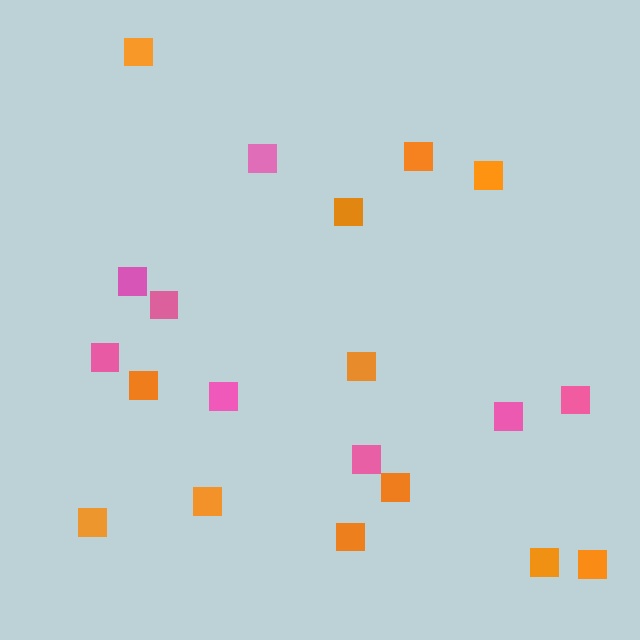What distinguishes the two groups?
There are 2 groups: one group of pink squares (8) and one group of orange squares (12).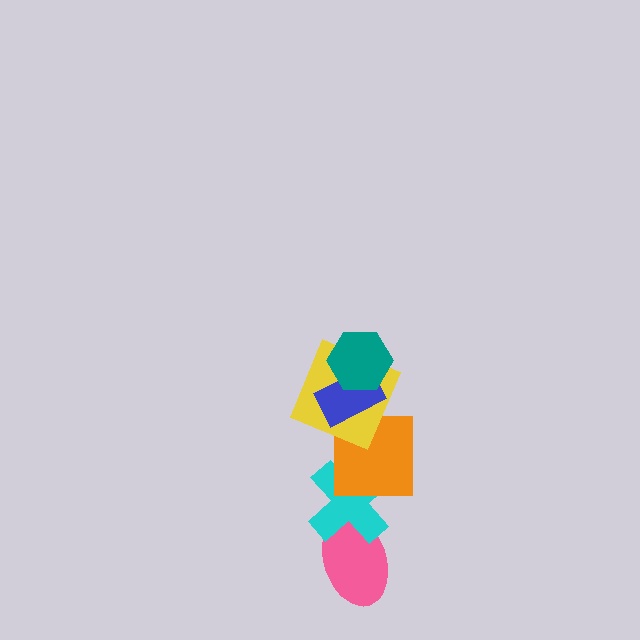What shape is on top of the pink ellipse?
The cyan cross is on top of the pink ellipse.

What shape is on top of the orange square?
The yellow square is on top of the orange square.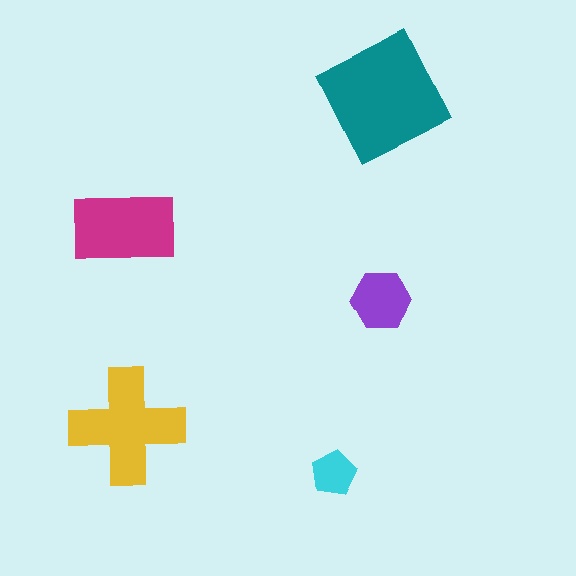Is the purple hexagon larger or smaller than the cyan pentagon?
Larger.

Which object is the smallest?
The cyan pentagon.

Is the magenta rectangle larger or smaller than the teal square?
Smaller.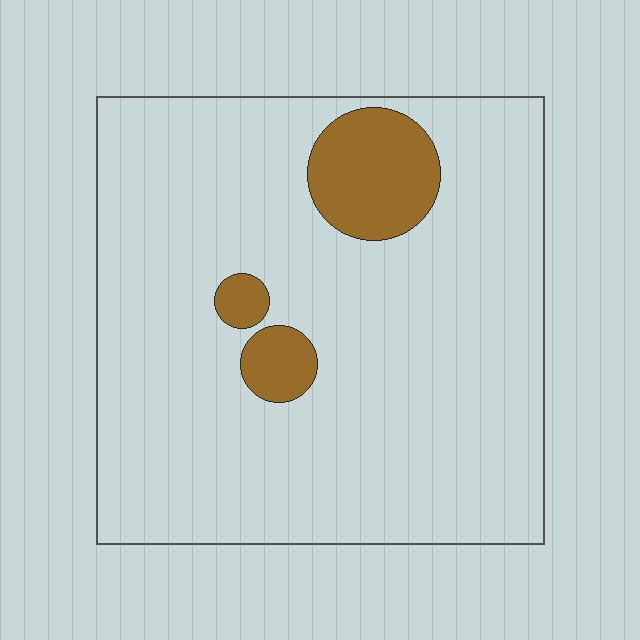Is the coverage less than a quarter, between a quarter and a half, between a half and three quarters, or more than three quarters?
Less than a quarter.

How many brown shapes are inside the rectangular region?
3.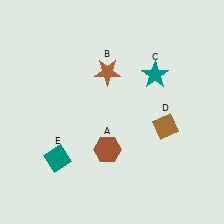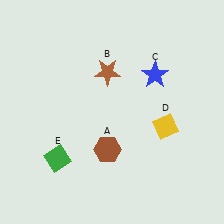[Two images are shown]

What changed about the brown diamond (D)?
In Image 1, D is brown. In Image 2, it changed to yellow.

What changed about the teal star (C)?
In Image 1, C is teal. In Image 2, it changed to blue.